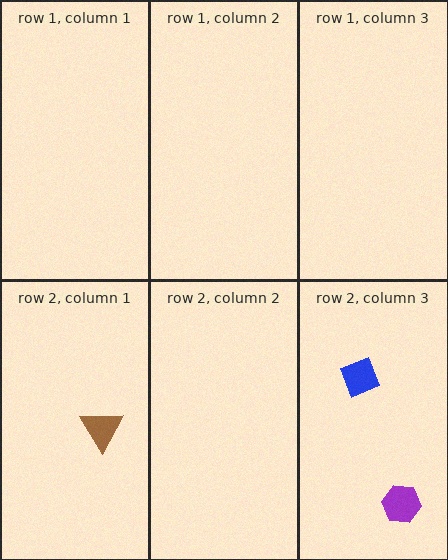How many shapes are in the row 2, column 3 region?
2.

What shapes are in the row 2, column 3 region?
The blue square, the purple hexagon.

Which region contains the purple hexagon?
The row 2, column 3 region.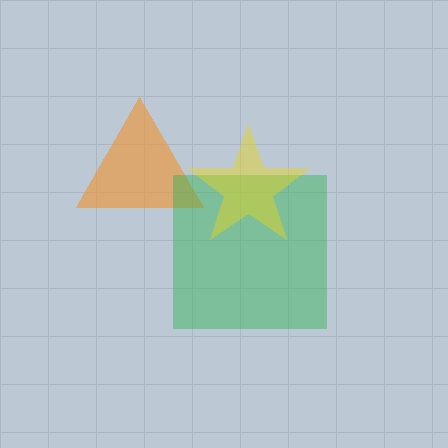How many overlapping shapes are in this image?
There are 3 overlapping shapes in the image.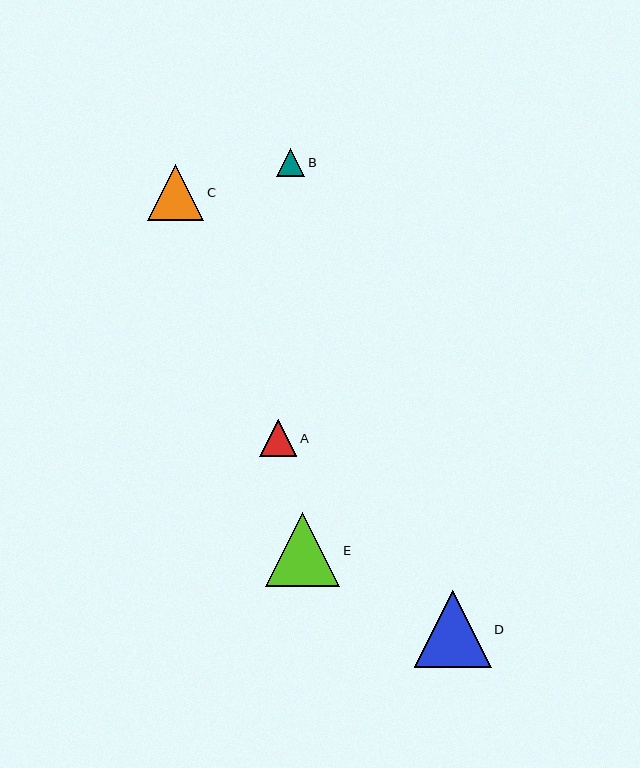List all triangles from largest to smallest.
From largest to smallest: D, E, C, A, B.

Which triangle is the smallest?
Triangle B is the smallest with a size of approximately 28 pixels.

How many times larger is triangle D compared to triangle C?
Triangle D is approximately 1.4 times the size of triangle C.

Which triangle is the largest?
Triangle D is the largest with a size of approximately 77 pixels.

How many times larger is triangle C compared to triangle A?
Triangle C is approximately 1.5 times the size of triangle A.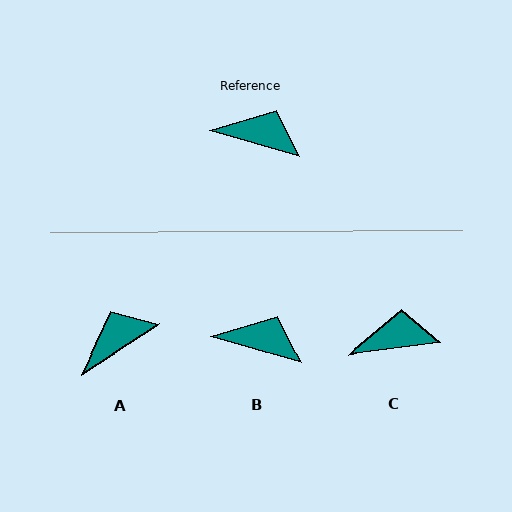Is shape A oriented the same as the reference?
No, it is off by about 49 degrees.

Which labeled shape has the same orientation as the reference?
B.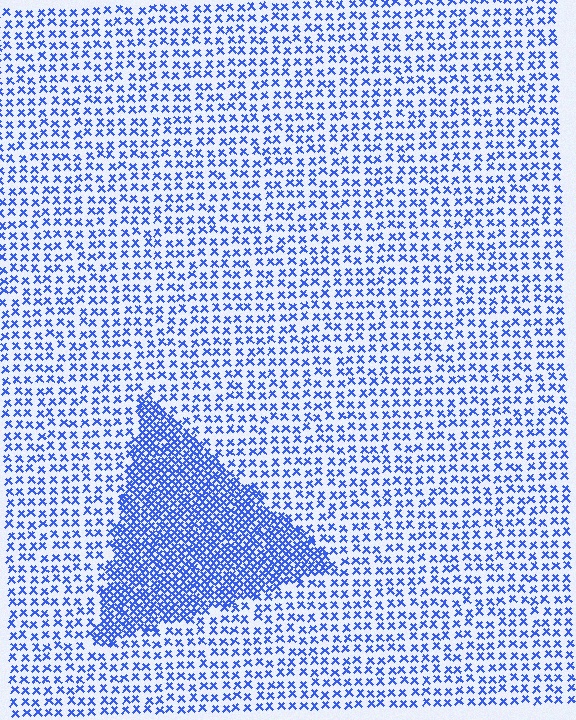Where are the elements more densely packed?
The elements are more densely packed inside the triangle boundary.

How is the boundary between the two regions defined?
The boundary is defined by a change in element density (approximately 2.4x ratio). All elements are the same color, size, and shape.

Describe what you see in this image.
The image contains small blue elements arranged at two different densities. A triangle-shaped region is visible where the elements are more densely packed than the surrounding area.